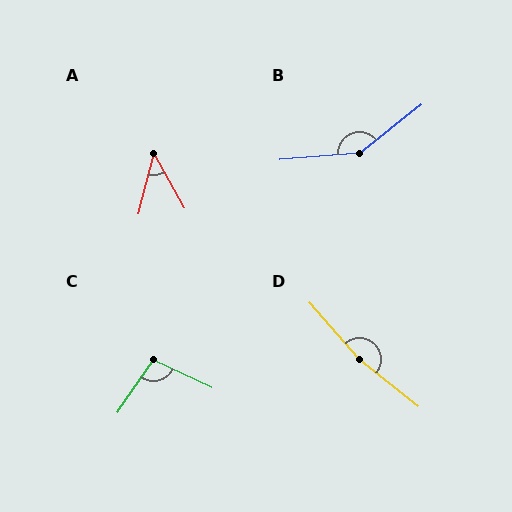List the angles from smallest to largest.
A (43°), C (99°), B (146°), D (169°).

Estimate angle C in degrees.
Approximately 99 degrees.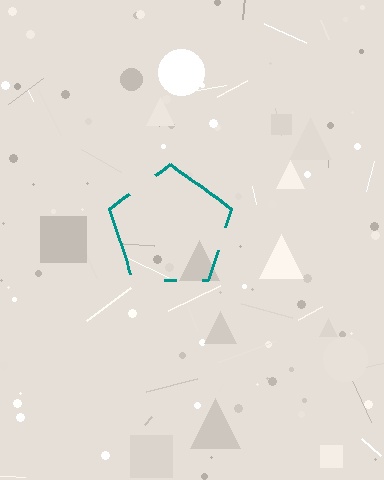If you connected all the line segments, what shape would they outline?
They would outline a pentagon.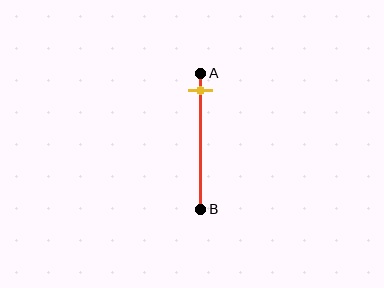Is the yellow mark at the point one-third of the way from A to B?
No, the mark is at about 15% from A, not at the 33% one-third point.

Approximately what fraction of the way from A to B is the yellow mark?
The yellow mark is approximately 15% of the way from A to B.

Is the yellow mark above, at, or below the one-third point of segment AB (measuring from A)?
The yellow mark is above the one-third point of segment AB.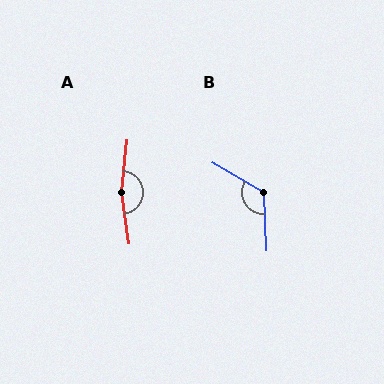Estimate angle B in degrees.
Approximately 123 degrees.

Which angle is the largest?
A, at approximately 167 degrees.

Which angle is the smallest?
B, at approximately 123 degrees.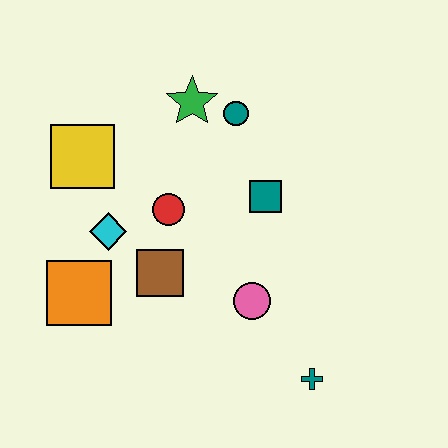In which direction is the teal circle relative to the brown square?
The teal circle is above the brown square.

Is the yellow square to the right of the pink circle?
No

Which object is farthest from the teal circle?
The teal cross is farthest from the teal circle.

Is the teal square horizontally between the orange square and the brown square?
No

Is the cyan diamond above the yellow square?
No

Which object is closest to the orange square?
The cyan diamond is closest to the orange square.